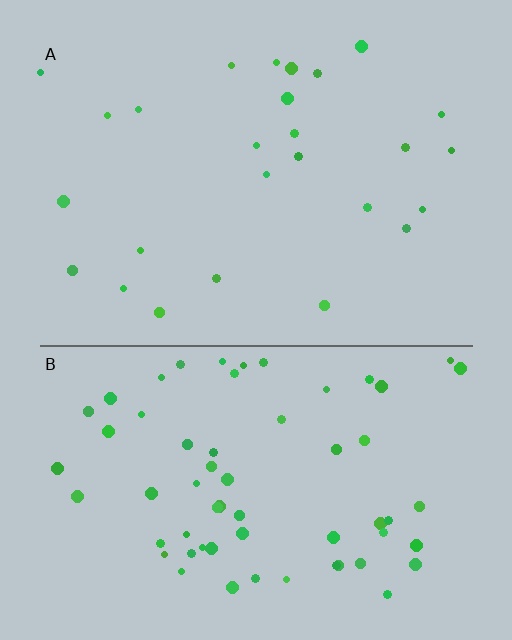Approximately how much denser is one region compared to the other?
Approximately 2.4× — region B over region A.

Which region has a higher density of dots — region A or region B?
B (the bottom).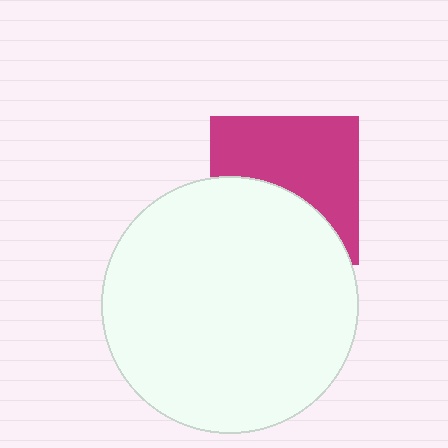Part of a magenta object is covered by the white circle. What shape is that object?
It is a square.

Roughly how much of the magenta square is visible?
About half of it is visible (roughly 56%).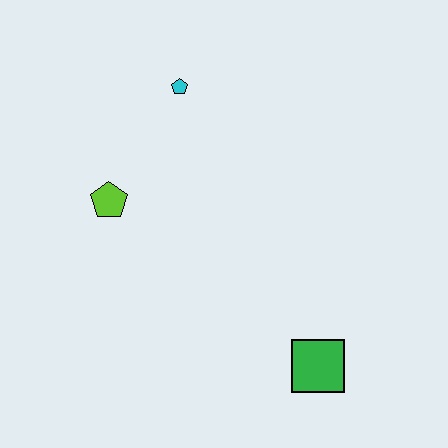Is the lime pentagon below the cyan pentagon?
Yes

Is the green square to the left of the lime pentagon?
No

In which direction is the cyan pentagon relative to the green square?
The cyan pentagon is above the green square.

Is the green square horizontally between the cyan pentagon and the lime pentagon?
No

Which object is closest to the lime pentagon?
The cyan pentagon is closest to the lime pentagon.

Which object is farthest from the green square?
The cyan pentagon is farthest from the green square.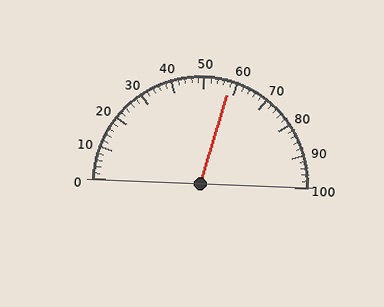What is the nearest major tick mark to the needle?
The nearest major tick mark is 60.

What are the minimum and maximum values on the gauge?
The gauge ranges from 0 to 100.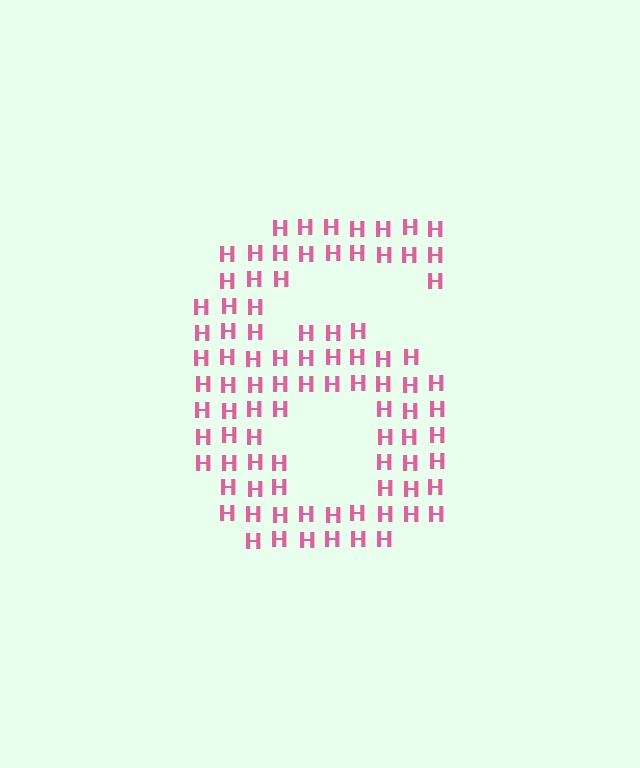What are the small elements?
The small elements are letter H's.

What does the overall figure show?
The overall figure shows the digit 6.